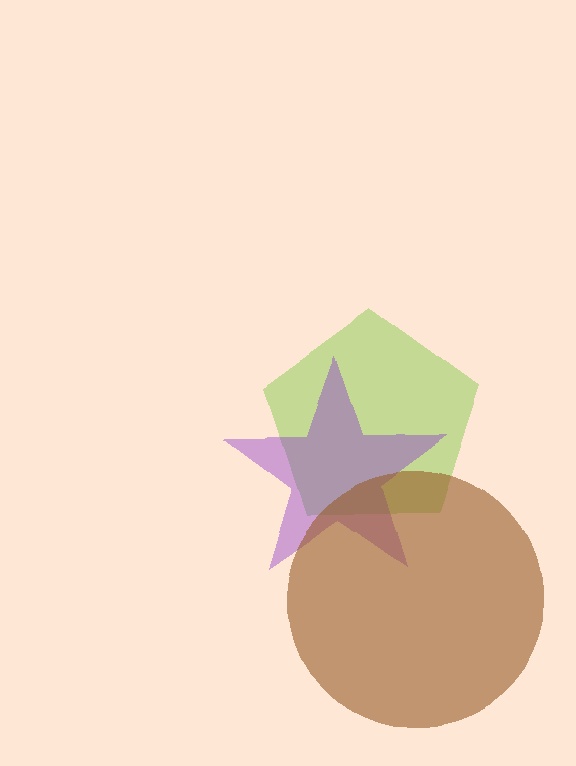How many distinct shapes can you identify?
There are 3 distinct shapes: a lime pentagon, a purple star, a brown circle.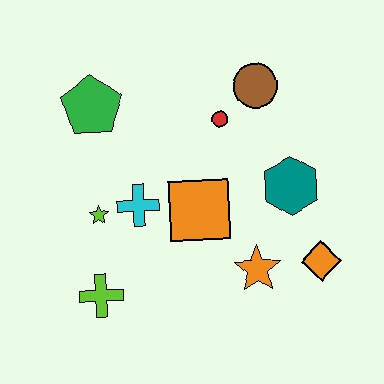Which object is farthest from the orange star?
The green pentagon is farthest from the orange star.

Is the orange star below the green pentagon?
Yes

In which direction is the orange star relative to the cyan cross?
The orange star is to the right of the cyan cross.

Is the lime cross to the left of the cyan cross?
Yes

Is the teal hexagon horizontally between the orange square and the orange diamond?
Yes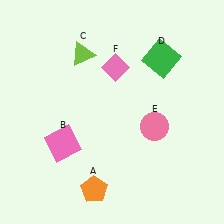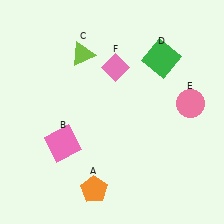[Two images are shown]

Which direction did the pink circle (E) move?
The pink circle (E) moved right.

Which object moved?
The pink circle (E) moved right.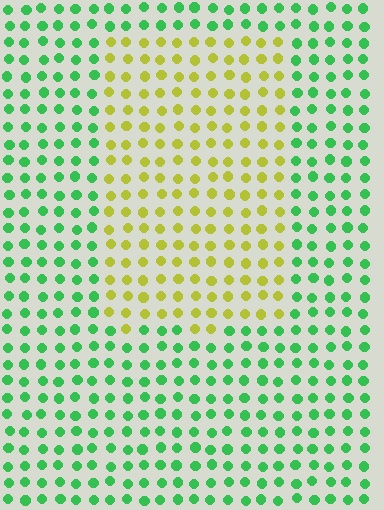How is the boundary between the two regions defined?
The boundary is defined purely by a slight shift in hue (about 66 degrees). Spacing, size, and orientation are identical on both sides.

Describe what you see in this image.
The image is filled with small green elements in a uniform arrangement. A rectangle-shaped region is visible where the elements are tinted to a slightly different hue, forming a subtle color boundary.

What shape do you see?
I see a rectangle.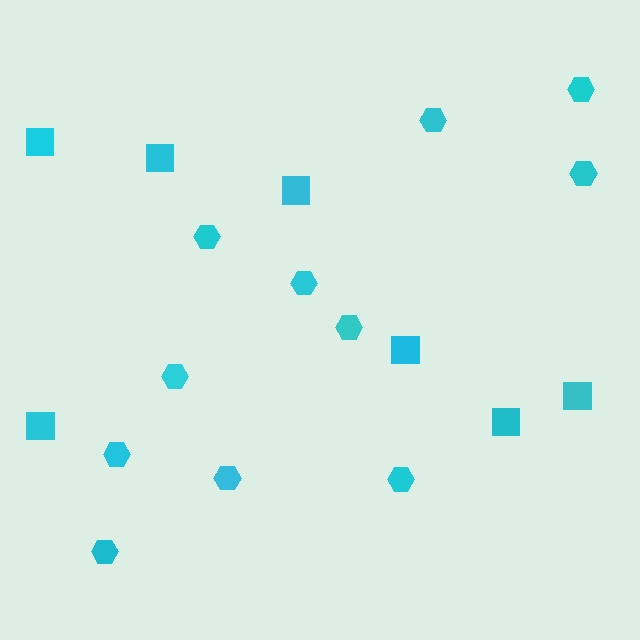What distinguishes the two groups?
There are 2 groups: one group of hexagons (11) and one group of squares (7).